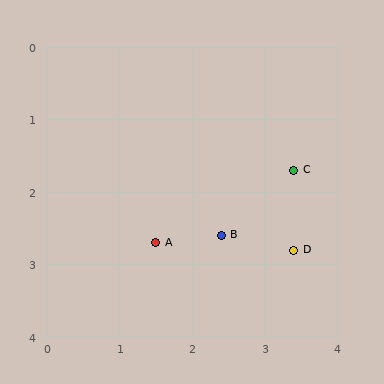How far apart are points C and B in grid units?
Points C and B are about 1.3 grid units apart.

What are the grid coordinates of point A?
Point A is at approximately (1.5, 2.7).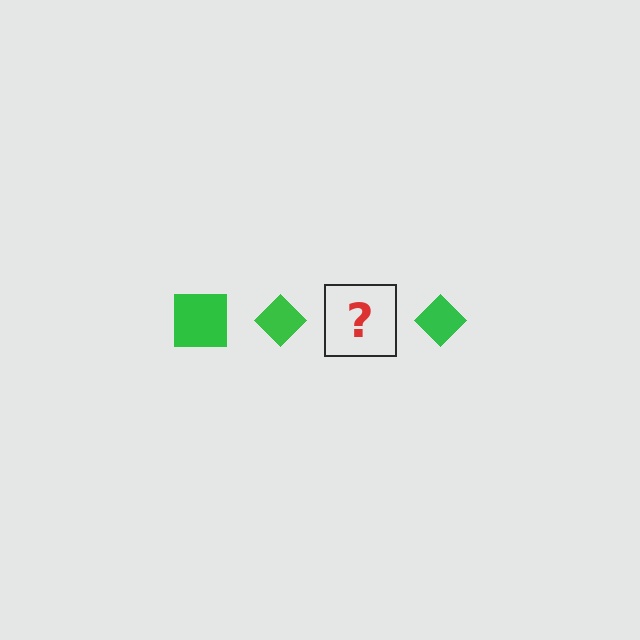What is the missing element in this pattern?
The missing element is a green square.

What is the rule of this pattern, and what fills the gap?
The rule is that the pattern cycles through square, diamond shapes in green. The gap should be filled with a green square.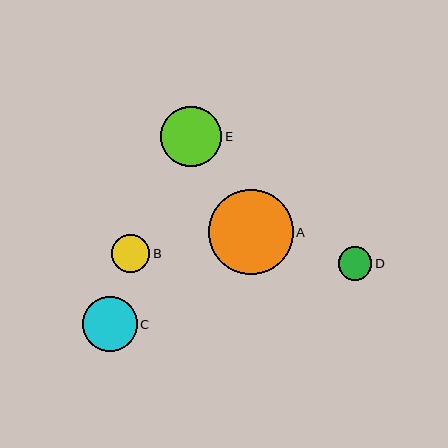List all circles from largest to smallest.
From largest to smallest: A, E, C, B, D.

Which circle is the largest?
Circle A is the largest with a size of approximately 85 pixels.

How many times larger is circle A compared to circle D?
Circle A is approximately 2.5 times the size of circle D.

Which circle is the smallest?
Circle D is the smallest with a size of approximately 34 pixels.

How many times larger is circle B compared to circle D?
Circle B is approximately 1.1 times the size of circle D.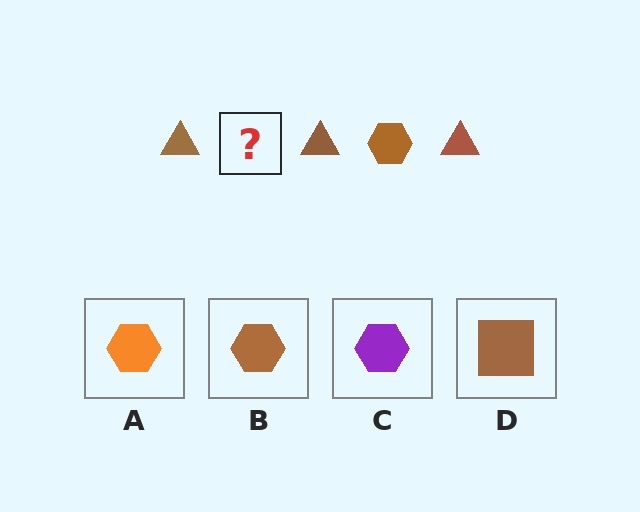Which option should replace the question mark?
Option B.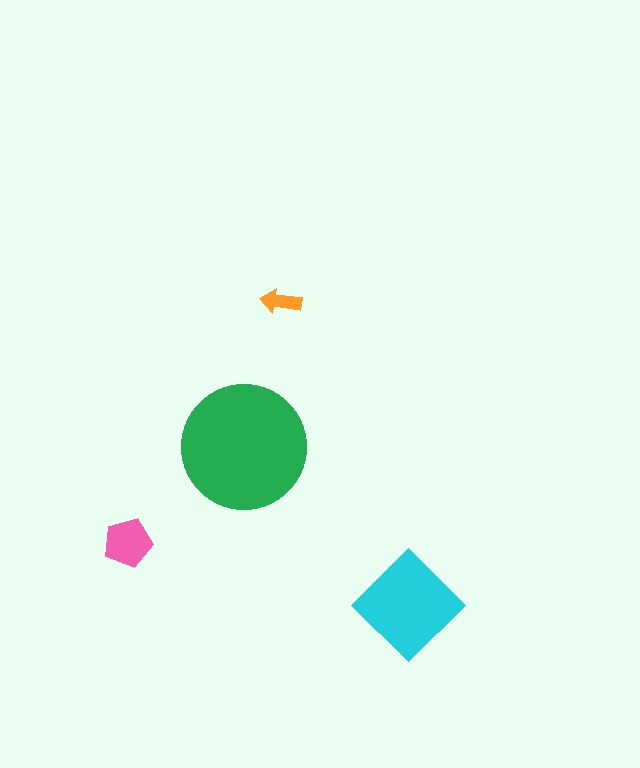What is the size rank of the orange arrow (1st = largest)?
4th.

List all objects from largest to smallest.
The green circle, the cyan diamond, the pink pentagon, the orange arrow.